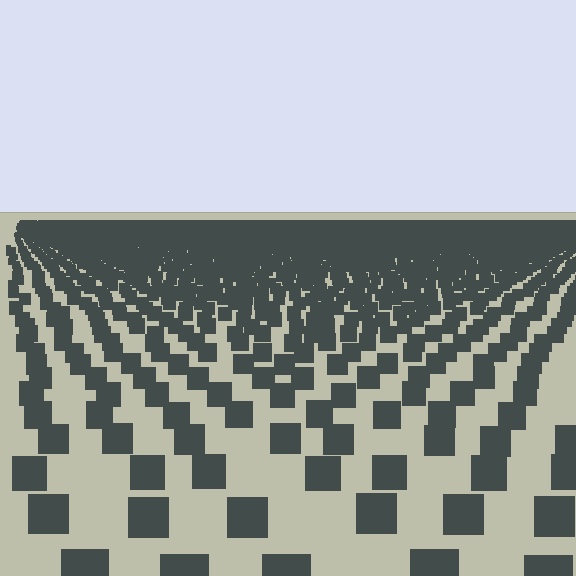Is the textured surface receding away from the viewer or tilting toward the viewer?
The surface is receding away from the viewer. Texture elements get smaller and denser toward the top.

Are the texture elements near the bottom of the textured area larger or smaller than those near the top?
Larger. Near the bottom, elements are closer to the viewer and appear at a bigger on-screen size.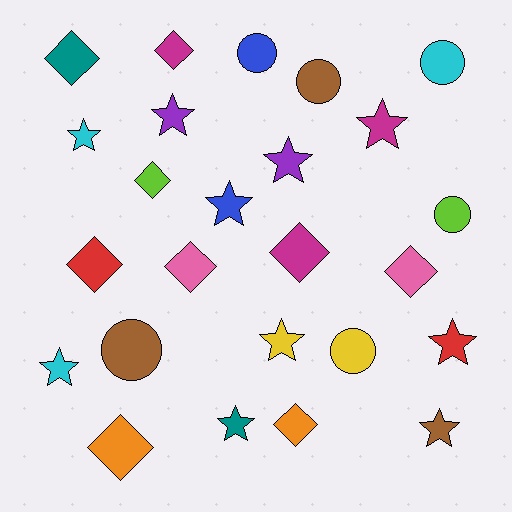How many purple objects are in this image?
There are 2 purple objects.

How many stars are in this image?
There are 10 stars.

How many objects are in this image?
There are 25 objects.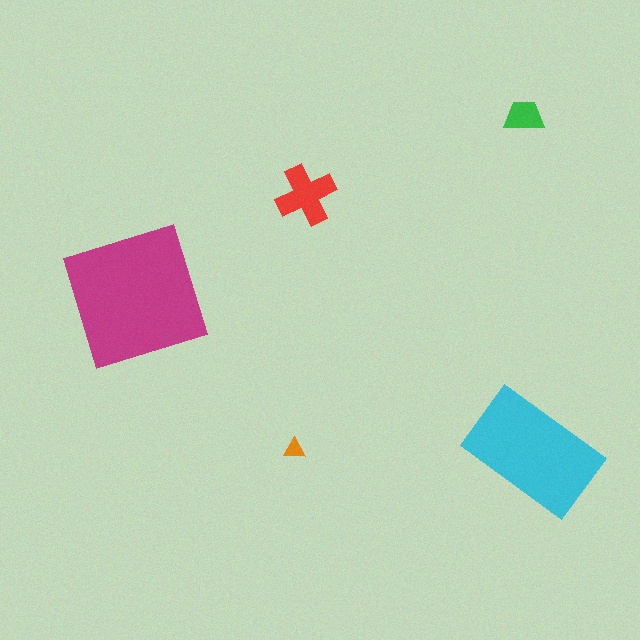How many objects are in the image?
There are 5 objects in the image.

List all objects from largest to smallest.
The magenta square, the cyan rectangle, the red cross, the green trapezoid, the orange triangle.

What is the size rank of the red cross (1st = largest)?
3rd.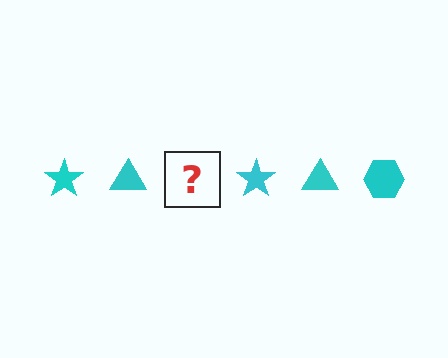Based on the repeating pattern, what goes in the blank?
The blank should be a cyan hexagon.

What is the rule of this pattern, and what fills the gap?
The rule is that the pattern cycles through star, triangle, hexagon shapes in cyan. The gap should be filled with a cyan hexagon.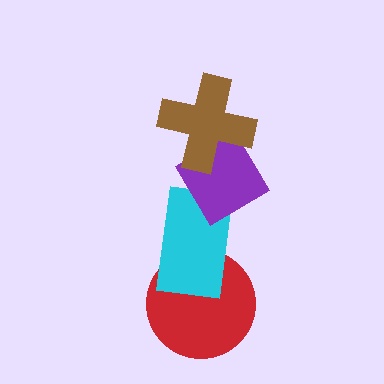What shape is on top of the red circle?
The cyan rectangle is on top of the red circle.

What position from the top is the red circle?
The red circle is 4th from the top.